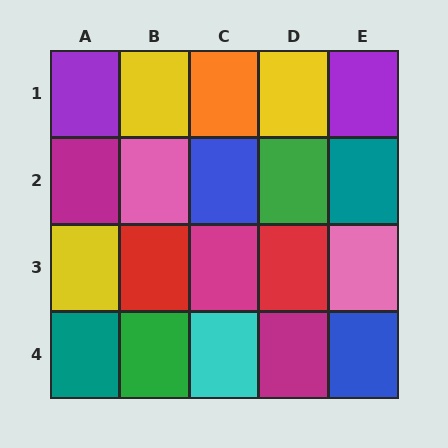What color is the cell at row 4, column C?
Cyan.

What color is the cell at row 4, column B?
Green.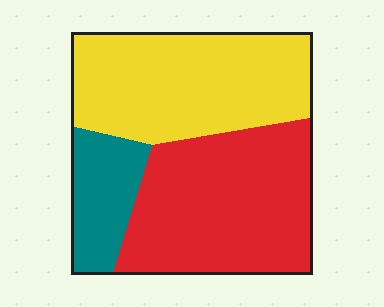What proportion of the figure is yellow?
Yellow takes up about two fifths (2/5) of the figure.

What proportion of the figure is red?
Red takes up about two fifths (2/5) of the figure.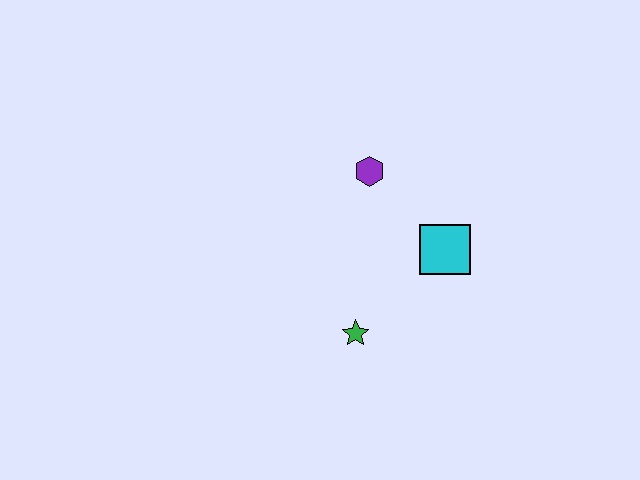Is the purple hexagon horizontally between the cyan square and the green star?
Yes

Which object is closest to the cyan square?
The purple hexagon is closest to the cyan square.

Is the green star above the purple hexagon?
No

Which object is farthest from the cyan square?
The green star is farthest from the cyan square.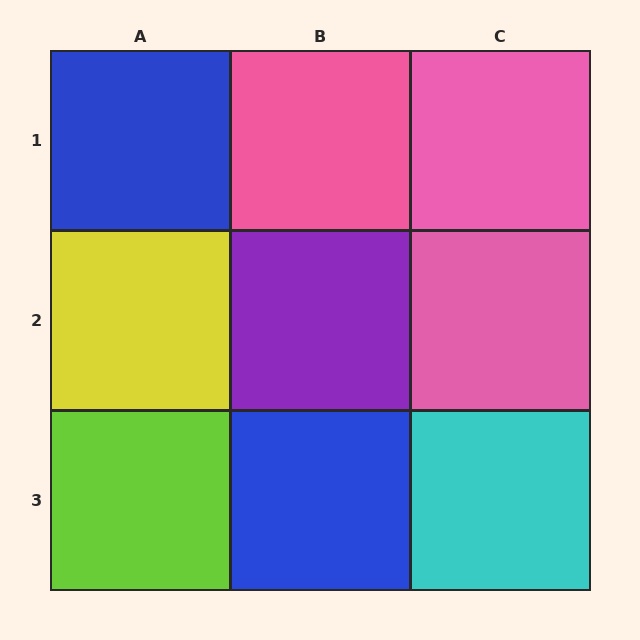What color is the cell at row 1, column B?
Pink.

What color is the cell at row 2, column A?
Yellow.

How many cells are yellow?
1 cell is yellow.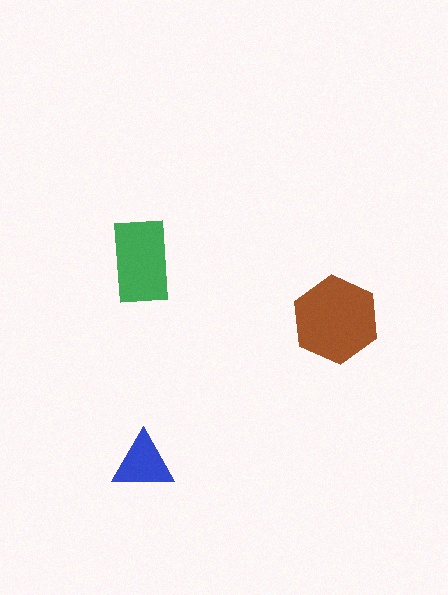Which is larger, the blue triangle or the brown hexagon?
The brown hexagon.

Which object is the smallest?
The blue triangle.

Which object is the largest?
The brown hexagon.